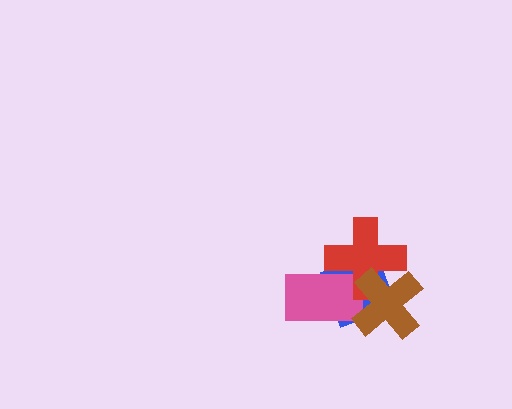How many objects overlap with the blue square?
3 objects overlap with the blue square.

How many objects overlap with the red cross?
3 objects overlap with the red cross.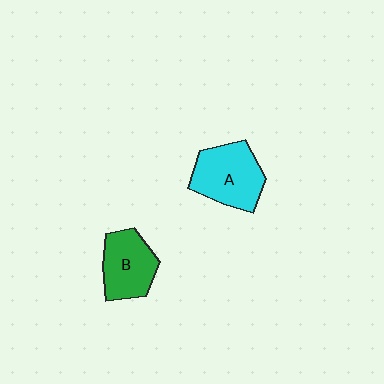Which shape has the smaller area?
Shape B (green).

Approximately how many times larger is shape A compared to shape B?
Approximately 1.2 times.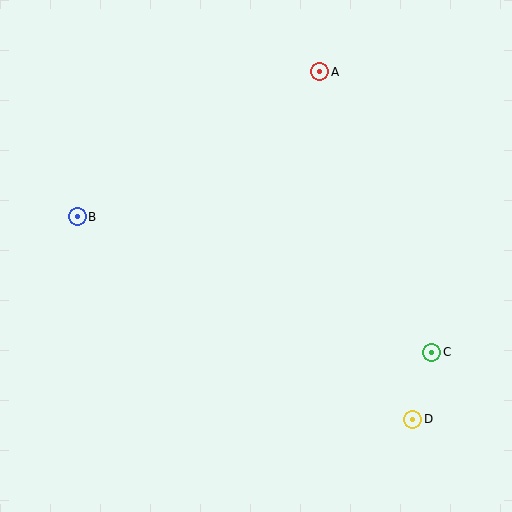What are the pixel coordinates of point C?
Point C is at (432, 352).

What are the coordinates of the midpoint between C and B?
The midpoint between C and B is at (254, 285).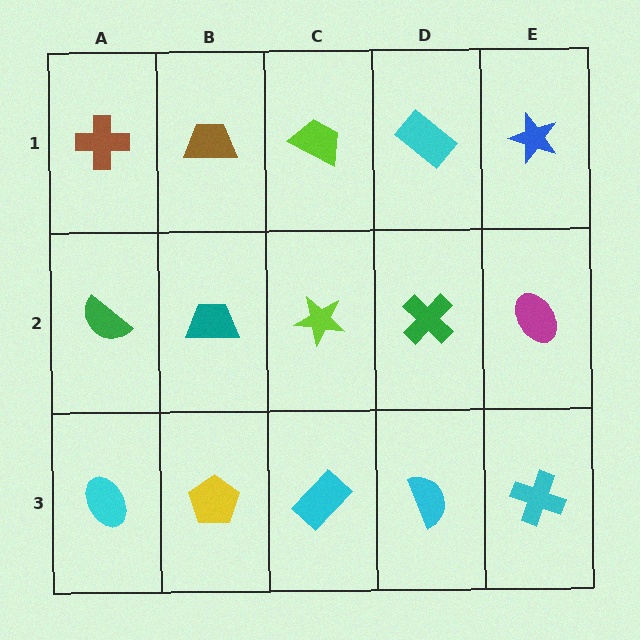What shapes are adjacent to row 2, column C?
A lime trapezoid (row 1, column C), a cyan rectangle (row 3, column C), a teal trapezoid (row 2, column B), a green cross (row 2, column D).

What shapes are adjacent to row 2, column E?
A blue star (row 1, column E), a cyan cross (row 3, column E), a green cross (row 2, column D).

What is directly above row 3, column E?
A magenta ellipse.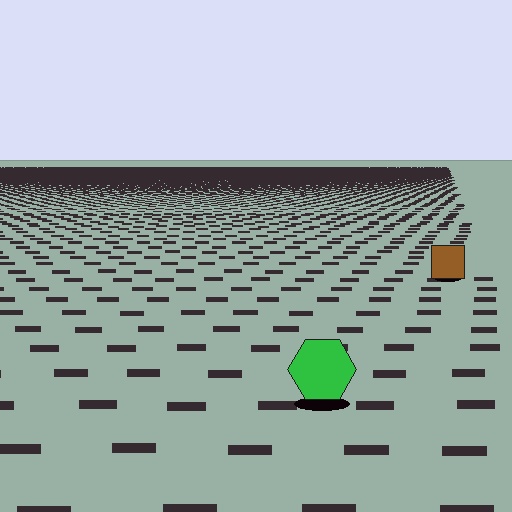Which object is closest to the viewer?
The green hexagon is closest. The texture marks near it are larger and more spread out.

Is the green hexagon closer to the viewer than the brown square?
Yes. The green hexagon is closer — you can tell from the texture gradient: the ground texture is coarser near it.